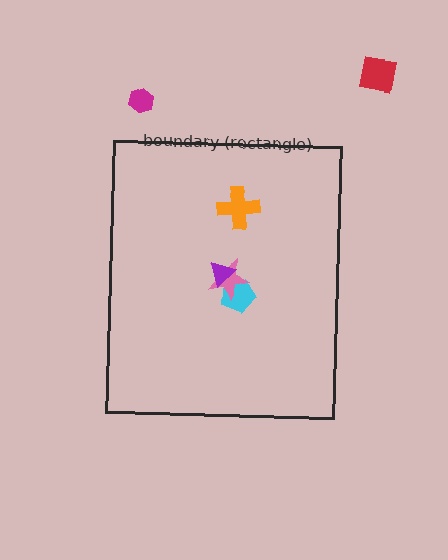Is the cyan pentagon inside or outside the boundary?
Inside.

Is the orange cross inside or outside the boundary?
Inside.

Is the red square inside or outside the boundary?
Outside.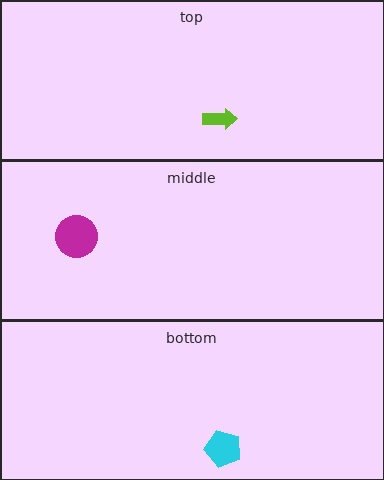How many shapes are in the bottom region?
1.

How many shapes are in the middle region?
1.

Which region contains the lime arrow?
The top region.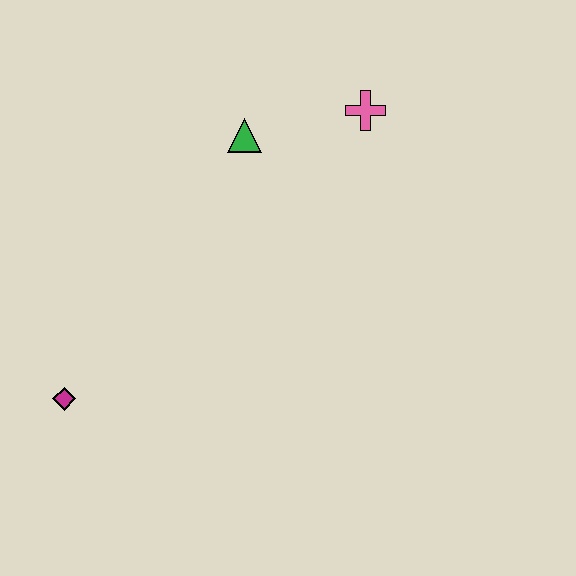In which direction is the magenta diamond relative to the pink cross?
The magenta diamond is to the left of the pink cross.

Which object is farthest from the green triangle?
The magenta diamond is farthest from the green triangle.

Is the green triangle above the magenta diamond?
Yes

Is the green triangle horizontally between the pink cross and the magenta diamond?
Yes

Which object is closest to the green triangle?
The pink cross is closest to the green triangle.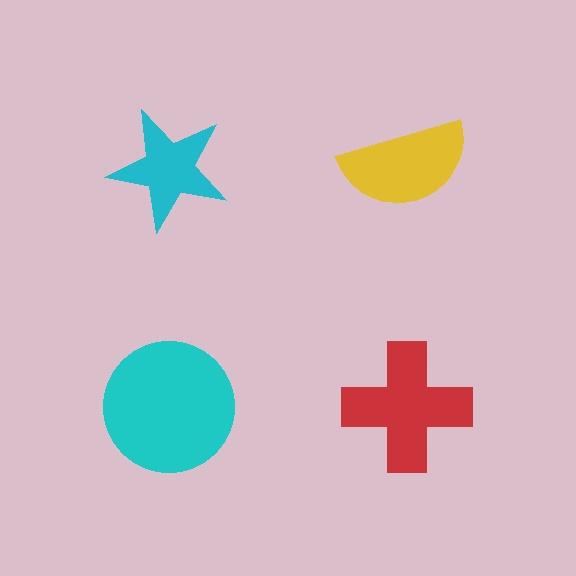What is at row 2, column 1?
A cyan circle.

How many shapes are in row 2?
2 shapes.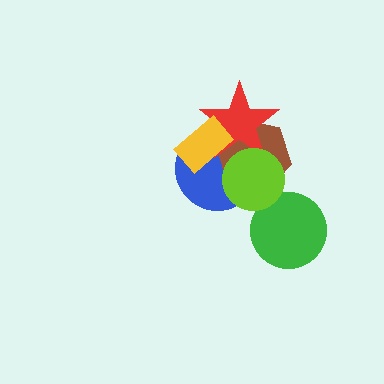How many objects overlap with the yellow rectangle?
3 objects overlap with the yellow rectangle.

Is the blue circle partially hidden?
Yes, it is partially covered by another shape.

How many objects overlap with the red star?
4 objects overlap with the red star.